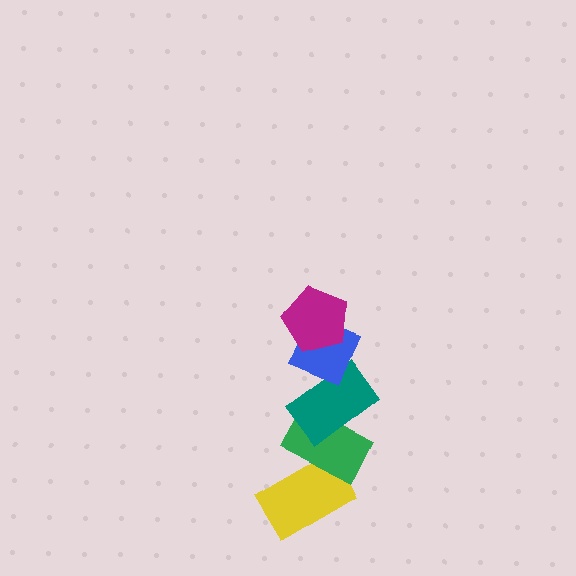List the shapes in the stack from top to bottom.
From top to bottom: the magenta pentagon, the blue diamond, the teal rectangle, the green rectangle, the yellow rectangle.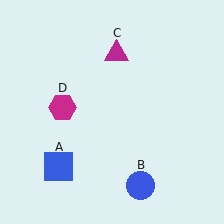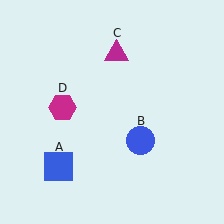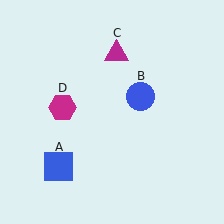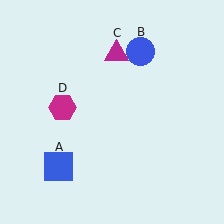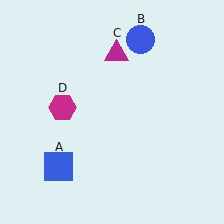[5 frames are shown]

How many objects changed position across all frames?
1 object changed position: blue circle (object B).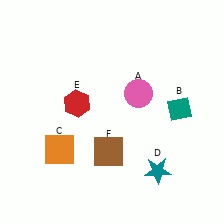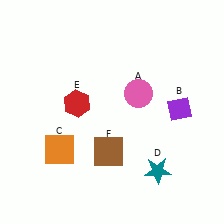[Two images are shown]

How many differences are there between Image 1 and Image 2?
There is 1 difference between the two images.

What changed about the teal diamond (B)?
In Image 1, B is teal. In Image 2, it changed to purple.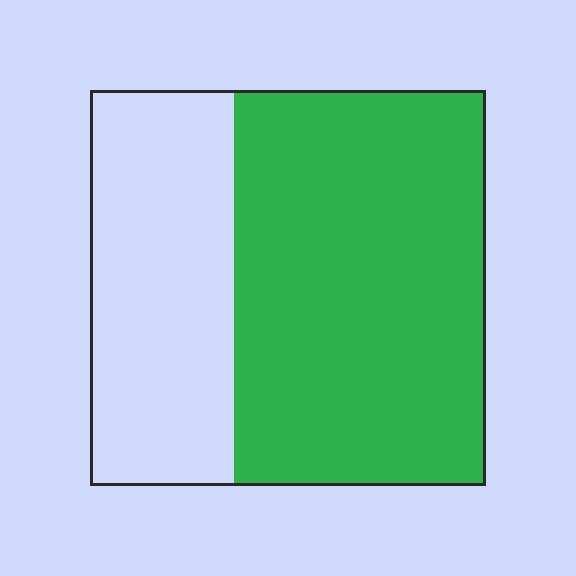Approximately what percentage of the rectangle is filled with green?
Approximately 65%.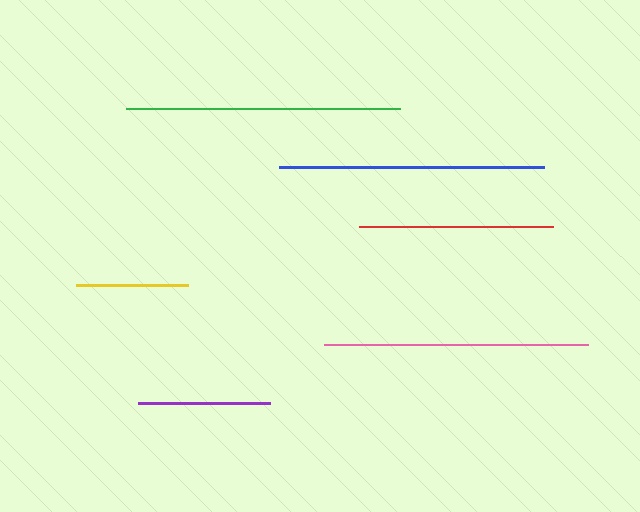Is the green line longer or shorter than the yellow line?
The green line is longer than the yellow line.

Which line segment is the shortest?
The yellow line is the shortest at approximately 112 pixels.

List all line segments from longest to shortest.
From longest to shortest: green, blue, pink, red, purple, yellow.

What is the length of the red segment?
The red segment is approximately 193 pixels long.